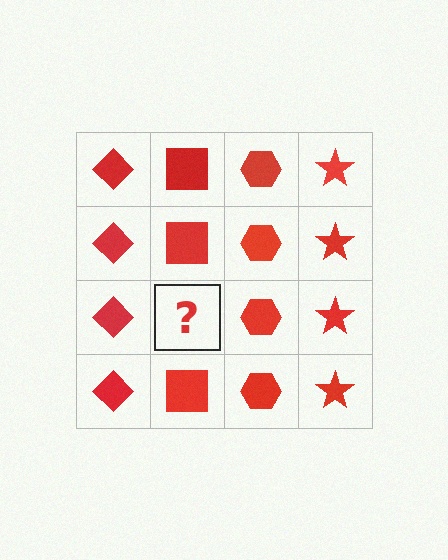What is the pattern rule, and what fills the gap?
The rule is that each column has a consistent shape. The gap should be filled with a red square.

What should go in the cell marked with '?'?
The missing cell should contain a red square.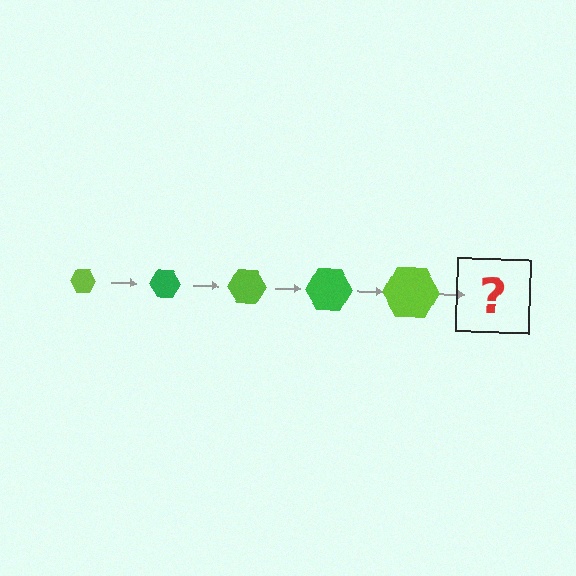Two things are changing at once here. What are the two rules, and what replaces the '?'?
The two rules are that the hexagon grows larger each step and the color cycles through lime and green. The '?' should be a green hexagon, larger than the previous one.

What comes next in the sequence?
The next element should be a green hexagon, larger than the previous one.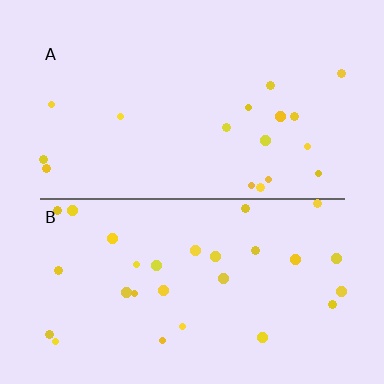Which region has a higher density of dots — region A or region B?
B (the bottom).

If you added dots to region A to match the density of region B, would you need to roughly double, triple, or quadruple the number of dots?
Approximately double.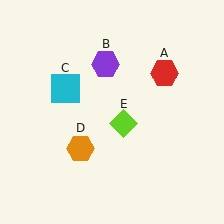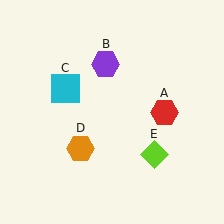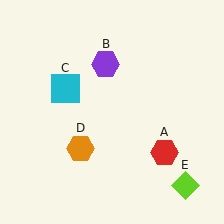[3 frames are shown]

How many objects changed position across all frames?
2 objects changed position: red hexagon (object A), lime diamond (object E).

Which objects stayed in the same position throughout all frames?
Purple hexagon (object B) and cyan square (object C) and orange hexagon (object D) remained stationary.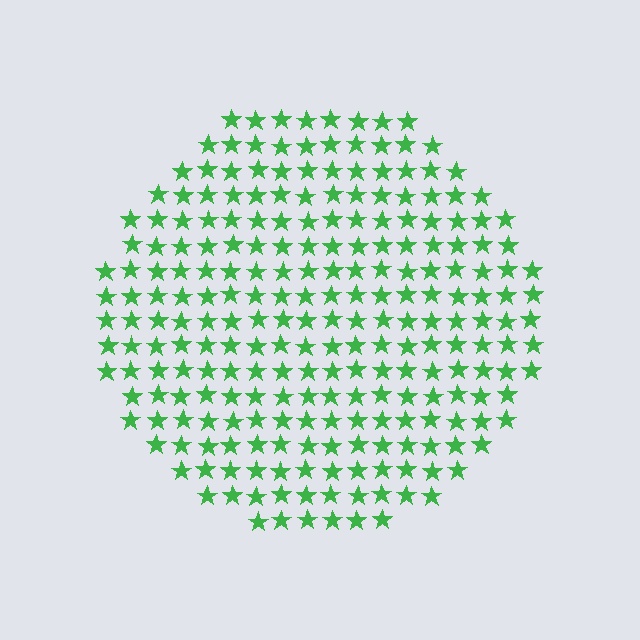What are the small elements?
The small elements are stars.